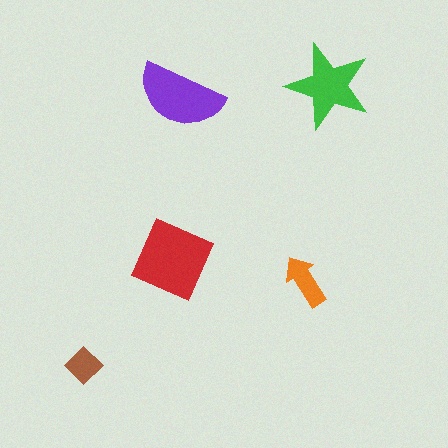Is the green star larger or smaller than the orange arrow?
Larger.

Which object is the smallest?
The brown diamond.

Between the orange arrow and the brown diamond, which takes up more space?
The orange arrow.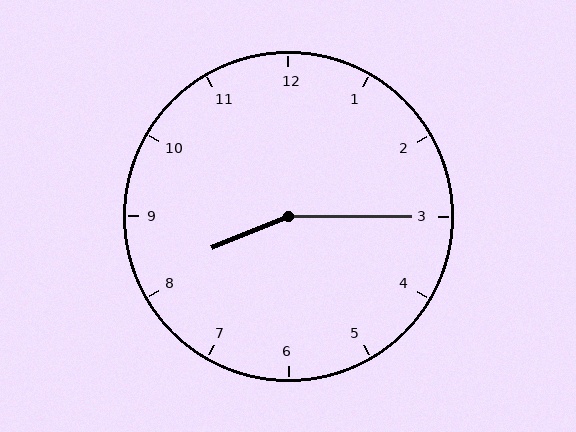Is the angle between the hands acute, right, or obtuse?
It is obtuse.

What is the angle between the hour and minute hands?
Approximately 158 degrees.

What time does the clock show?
8:15.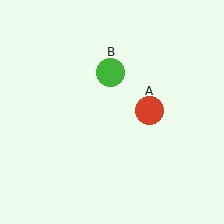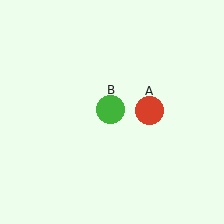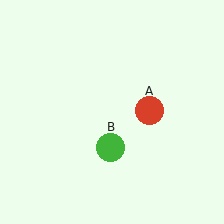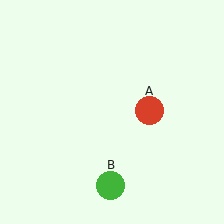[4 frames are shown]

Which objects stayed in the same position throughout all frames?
Red circle (object A) remained stationary.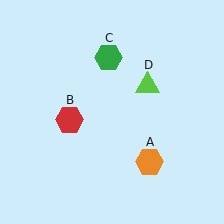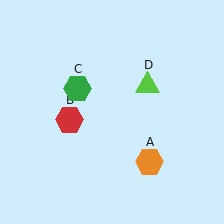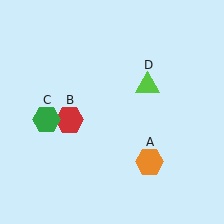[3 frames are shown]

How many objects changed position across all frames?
1 object changed position: green hexagon (object C).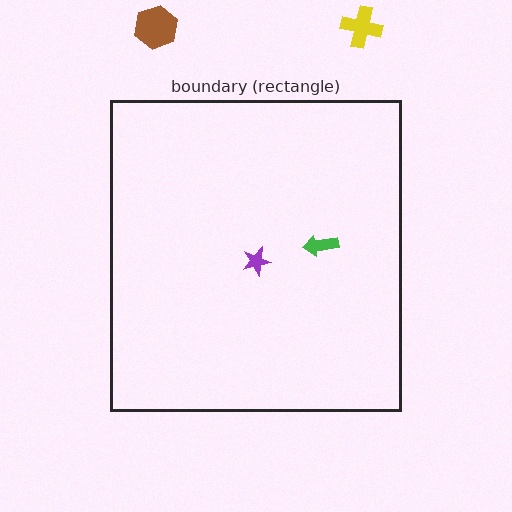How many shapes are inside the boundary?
2 inside, 2 outside.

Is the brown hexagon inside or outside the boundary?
Outside.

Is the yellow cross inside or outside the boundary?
Outside.